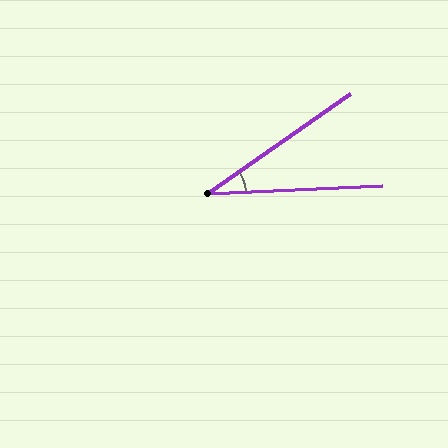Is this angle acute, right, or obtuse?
It is acute.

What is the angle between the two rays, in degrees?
Approximately 32 degrees.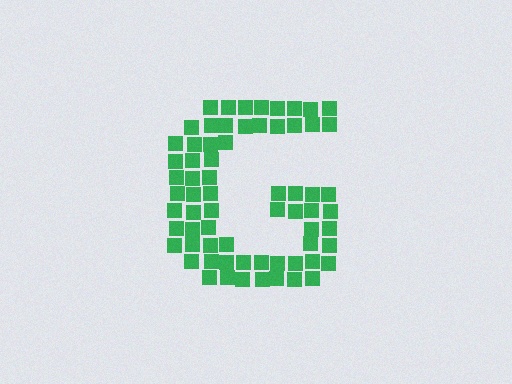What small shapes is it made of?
It is made of small squares.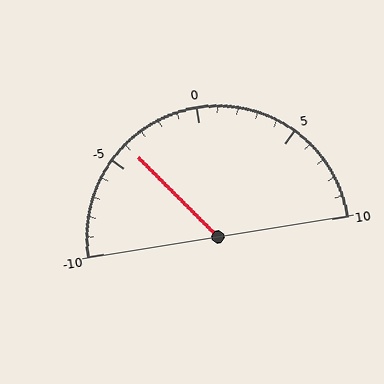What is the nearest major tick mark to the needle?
The nearest major tick mark is -5.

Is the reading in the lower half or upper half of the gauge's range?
The reading is in the lower half of the range (-10 to 10).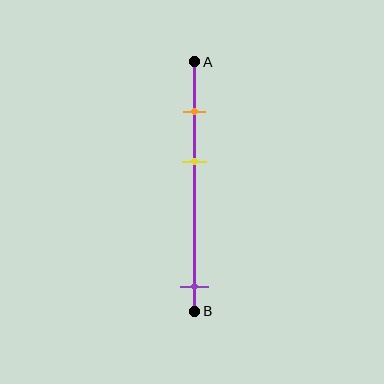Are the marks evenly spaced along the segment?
No, the marks are not evenly spaced.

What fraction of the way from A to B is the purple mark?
The purple mark is approximately 90% (0.9) of the way from A to B.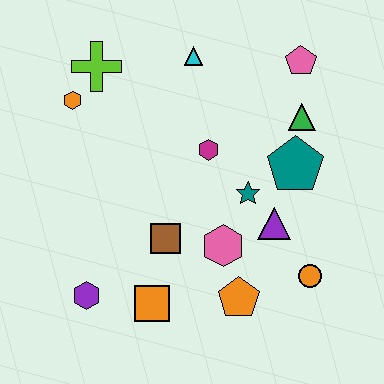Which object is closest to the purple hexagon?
The orange square is closest to the purple hexagon.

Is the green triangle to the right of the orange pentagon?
Yes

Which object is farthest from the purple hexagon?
The pink pentagon is farthest from the purple hexagon.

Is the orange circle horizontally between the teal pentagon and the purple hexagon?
No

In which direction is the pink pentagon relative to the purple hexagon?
The pink pentagon is above the purple hexagon.